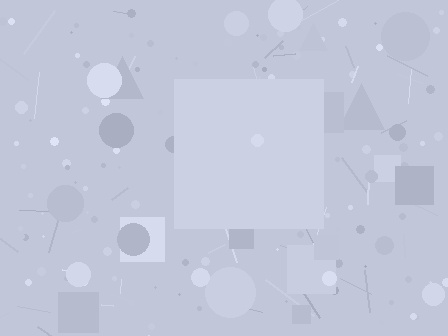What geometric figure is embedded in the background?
A square is embedded in the background.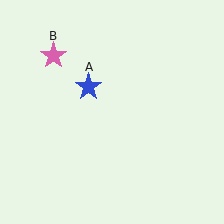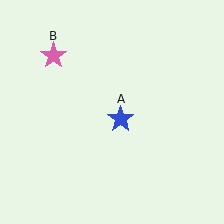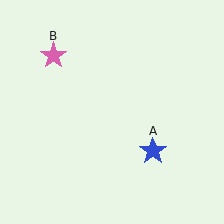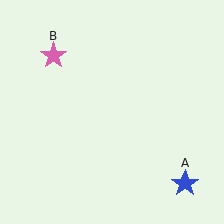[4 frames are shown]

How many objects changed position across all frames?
1 object changed position: blue star (object A).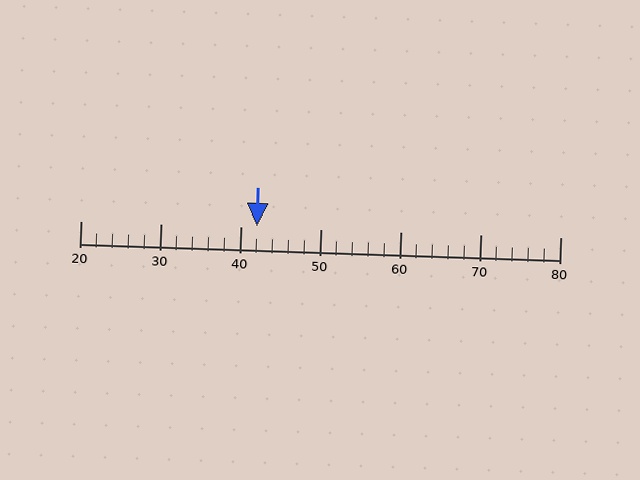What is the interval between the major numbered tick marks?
The major tick marks are spaced 10 units apart.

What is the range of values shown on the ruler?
The ruler shows values from 20 to 80.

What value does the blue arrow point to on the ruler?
The blue arrow points to approximately 42.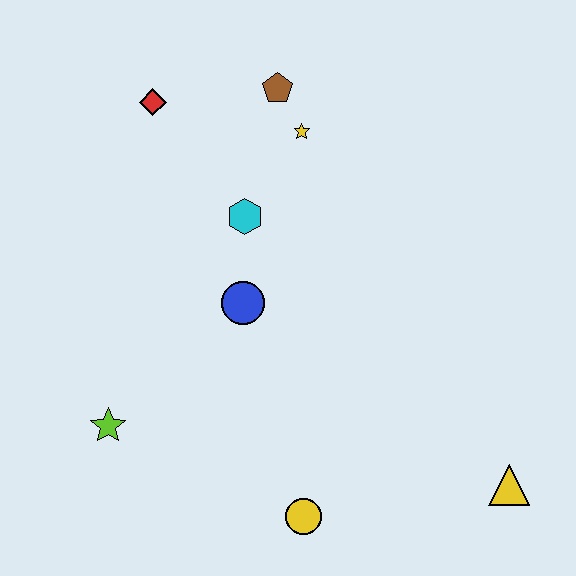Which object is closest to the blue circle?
The cyan hexagon is closest to the blue circle.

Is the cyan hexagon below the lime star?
No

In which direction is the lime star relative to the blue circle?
The lime star is to the left of the blue circle.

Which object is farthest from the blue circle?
The yellow triangle is farthest from the blue circle.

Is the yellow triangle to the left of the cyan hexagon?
No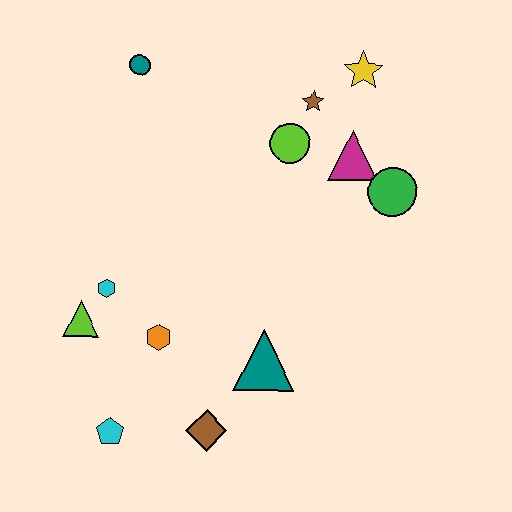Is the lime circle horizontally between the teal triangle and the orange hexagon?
No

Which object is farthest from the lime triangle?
The yellow star is farthest from the lime triangle.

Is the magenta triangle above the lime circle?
No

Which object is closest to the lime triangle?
The cyan hexagon is closest to the lime triangle.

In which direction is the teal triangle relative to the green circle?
The teal triangle is below the green circle.